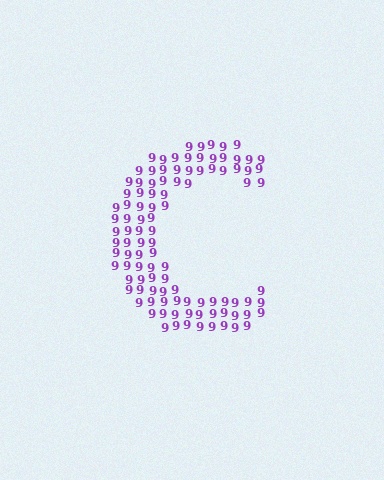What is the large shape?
The large shape is the letter C.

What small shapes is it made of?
It is made of small digit 9's.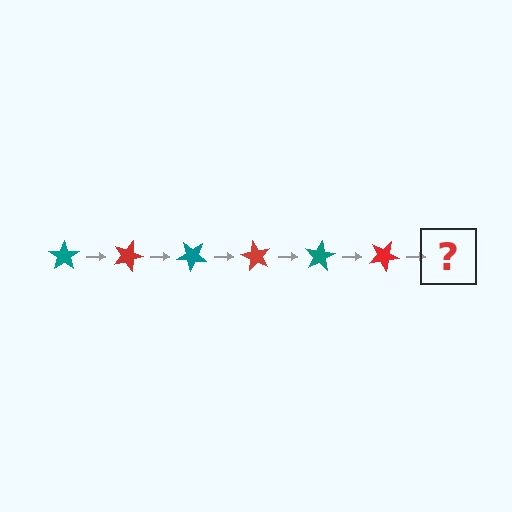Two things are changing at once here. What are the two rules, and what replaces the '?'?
The two rules are that it rotates 20 degrees each step and the color cycles through teal and red. The '?' should be a teal star, rotated 120 degrees from the start.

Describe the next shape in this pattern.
It should be a teal star, rotated 120 degrees from the start.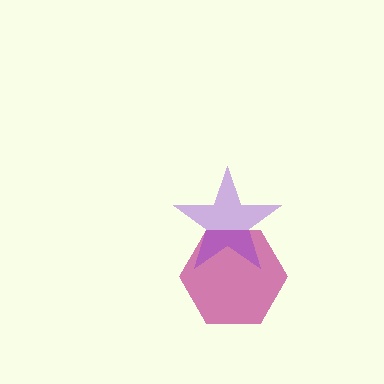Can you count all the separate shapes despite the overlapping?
Yes, there are 2 separate shapes.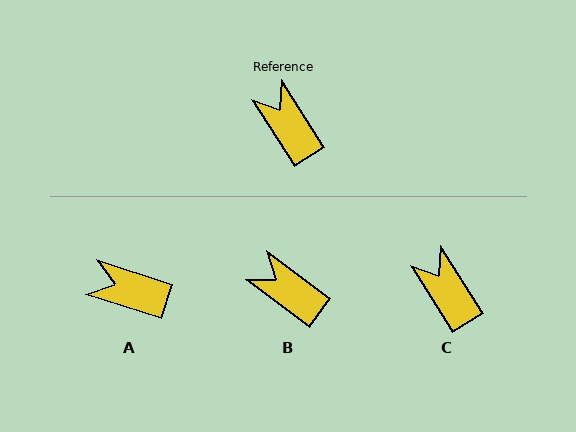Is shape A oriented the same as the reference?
No, it is off by about 40 degrees.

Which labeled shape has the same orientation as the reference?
C.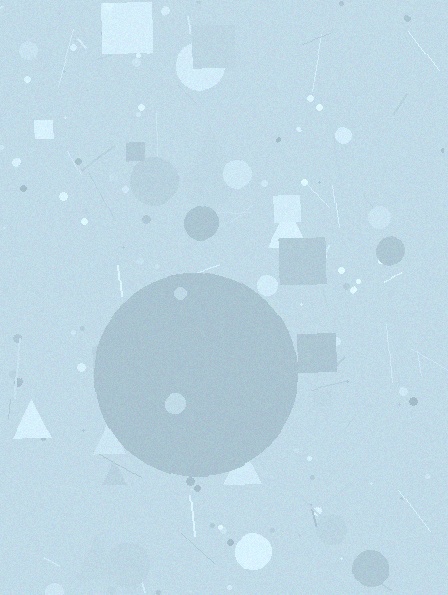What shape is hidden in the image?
A circle is hidden in the image.